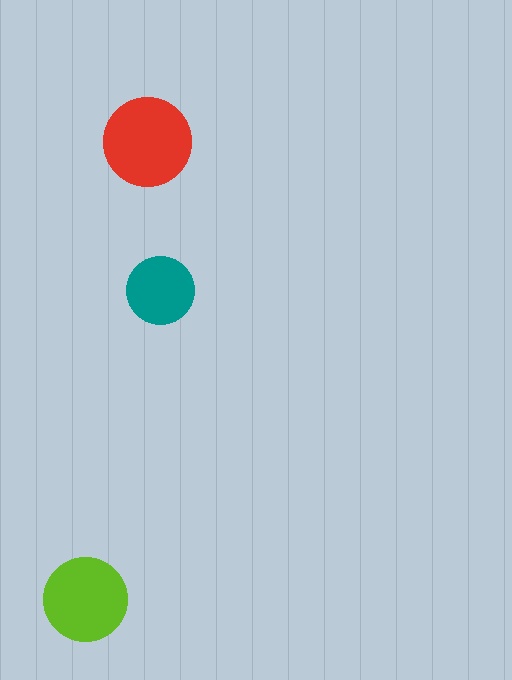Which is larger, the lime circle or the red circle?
The red one.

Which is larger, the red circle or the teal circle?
The red one.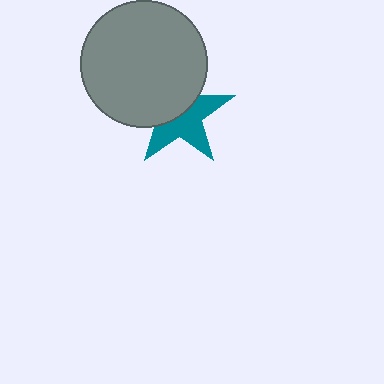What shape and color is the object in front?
The object in front is a gray circle.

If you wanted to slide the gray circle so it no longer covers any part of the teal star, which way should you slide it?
Slide it toward the upper-left — that is the most direct way to separate the two shapes.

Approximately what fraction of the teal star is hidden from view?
Roughly 47% of the teal star is hidden behind the gray circle.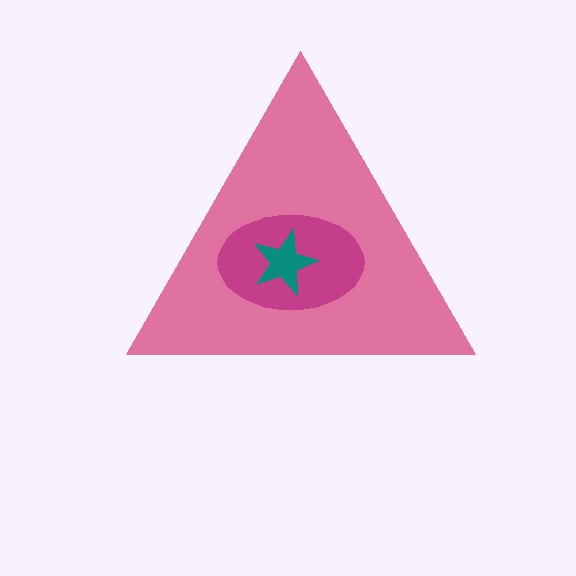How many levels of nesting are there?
3.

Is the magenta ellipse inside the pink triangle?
Yes.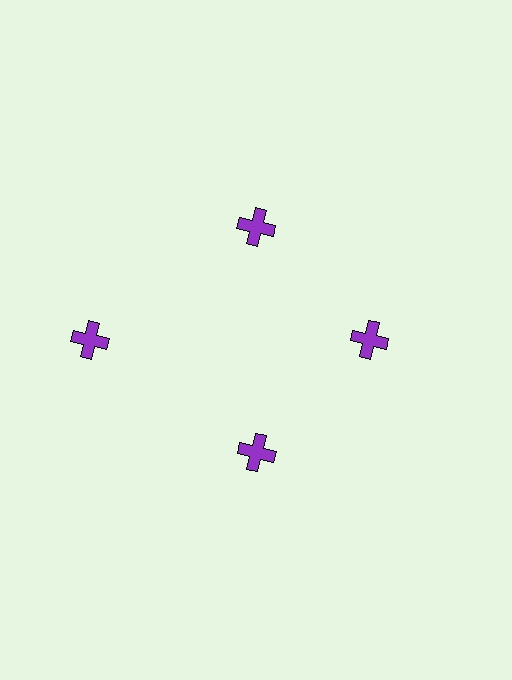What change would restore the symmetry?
The symmetry would be restored by moving it inward, back onto the ring so that all 4 crosses sit at equal angles and equal distance from the center.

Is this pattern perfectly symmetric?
No. The 4 purple crosses are arranged in a ring, but one element near the 9 o'clock position is pushed outward from the center, breaking the 4-fold rotational symmetry.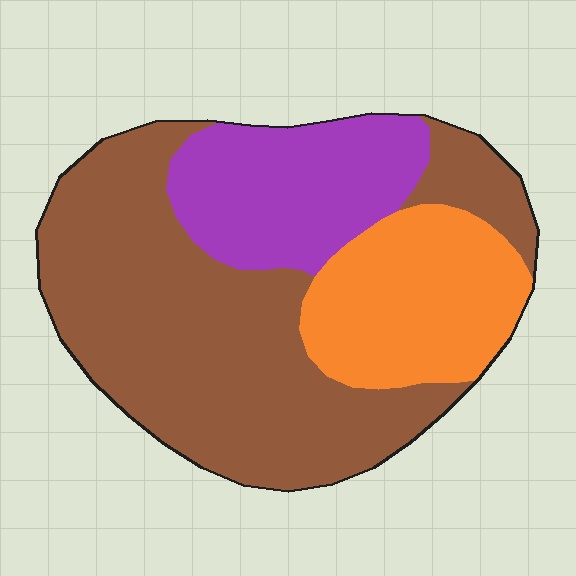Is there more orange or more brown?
Brown.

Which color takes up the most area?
Brown, at roughly 55%.